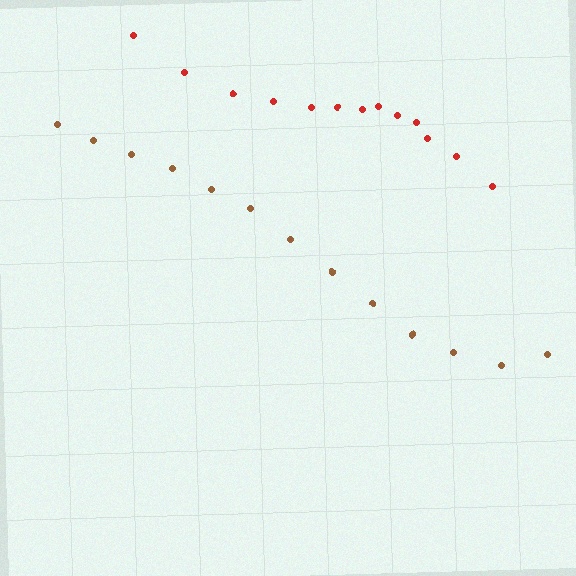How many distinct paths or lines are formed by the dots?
There are 2 distinct paths.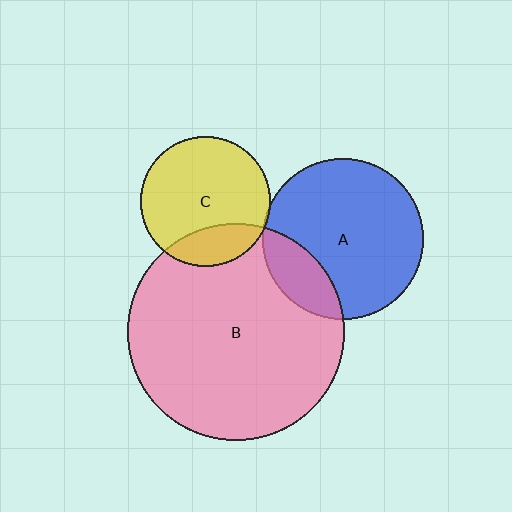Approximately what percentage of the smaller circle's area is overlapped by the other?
Approximately 20%.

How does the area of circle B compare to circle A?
Approximately 1.8 times.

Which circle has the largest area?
Circle B (pink).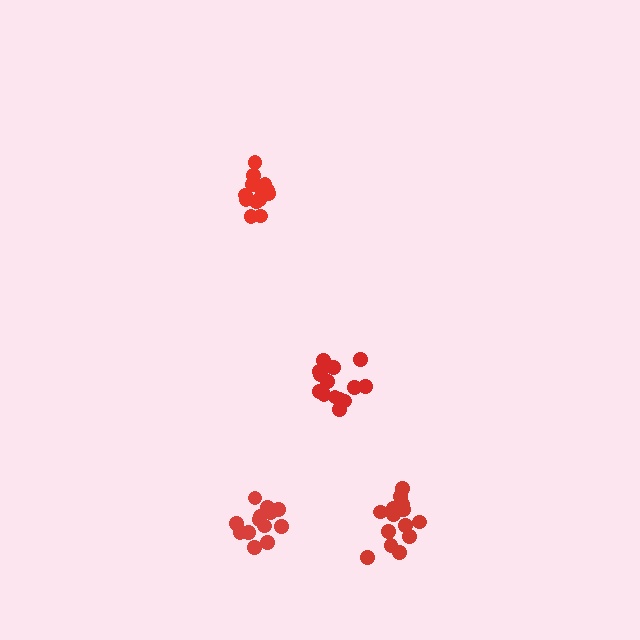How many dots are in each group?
Group 1: 14 dots, Group 2: 13 dots, Group 3: 13 dots, Group 4: 14 dots (54 total).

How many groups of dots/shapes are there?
There are 4 groups.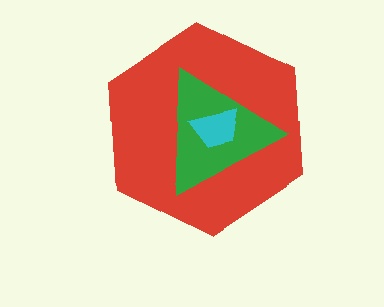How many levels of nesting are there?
3.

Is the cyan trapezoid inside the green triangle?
Yes.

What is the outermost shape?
The red hexagon.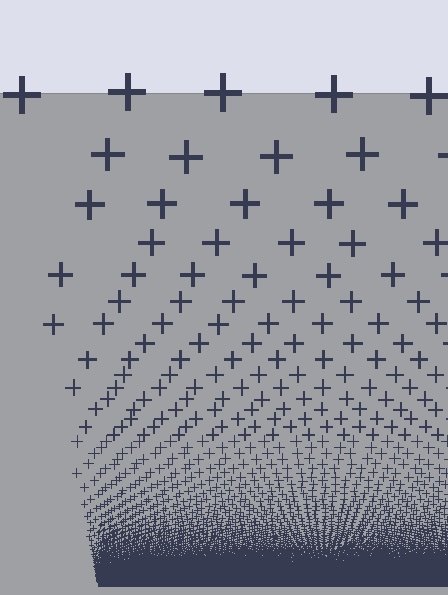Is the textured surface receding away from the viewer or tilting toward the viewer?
The surface appears to tilt toward the viewer. Texture elements get larger and sparser toward the top.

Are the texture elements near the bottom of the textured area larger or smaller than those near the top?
Smaller. The gradient is inverted — elements near the bottom are smaller and denser.